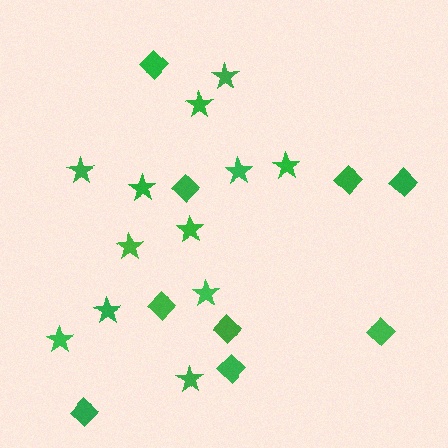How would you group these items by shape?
There are 2 groups: one group of stars (12) and one group of diamonds (9).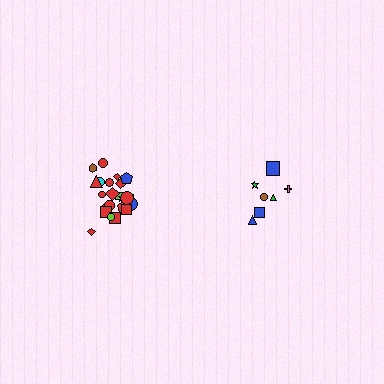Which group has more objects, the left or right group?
The left group.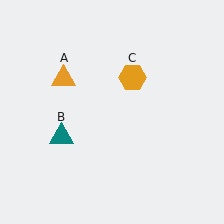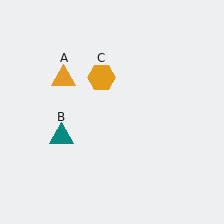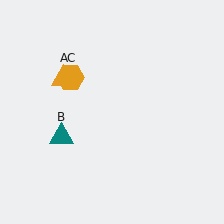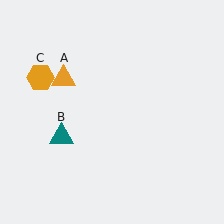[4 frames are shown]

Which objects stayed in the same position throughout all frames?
Orange triangle (object A) and teal triangle (object B) remained stationary.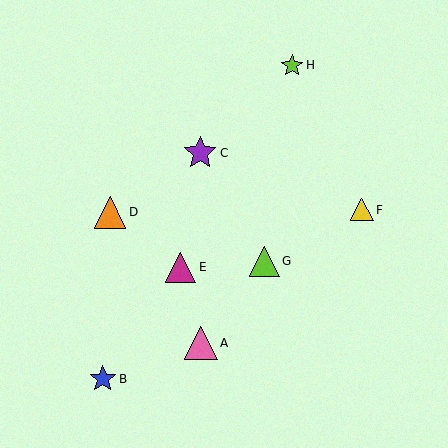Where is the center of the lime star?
The center of the lime star is at (292, 65).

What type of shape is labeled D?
Shape D is an orange triangle.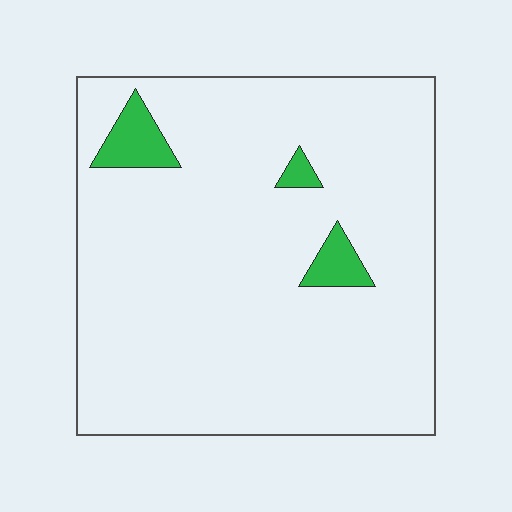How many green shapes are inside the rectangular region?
3.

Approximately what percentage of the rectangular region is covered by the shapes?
Approximately 5%.